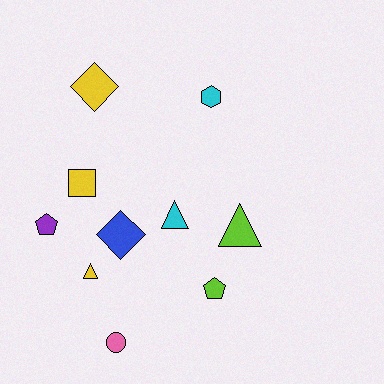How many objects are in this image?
There are 10 objects.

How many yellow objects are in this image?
There are 3 yellow objects.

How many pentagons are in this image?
There are 2 pentagons.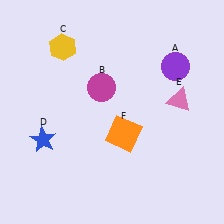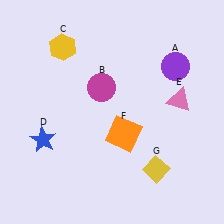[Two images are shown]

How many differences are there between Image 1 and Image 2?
There is 1 difference between the two images.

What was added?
A yellow diamond (G) was added in Image 2.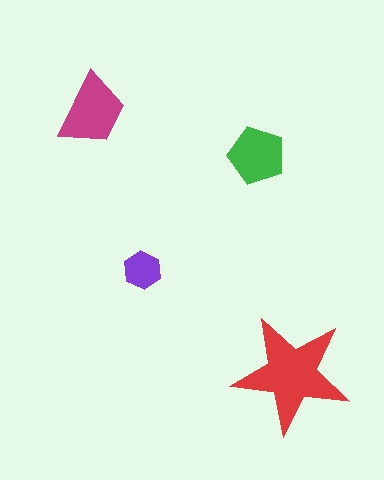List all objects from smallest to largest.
The purple hexagon, the green pentagon, the magenta trapezoid, the red star.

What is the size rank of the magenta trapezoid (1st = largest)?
2nd.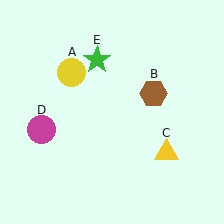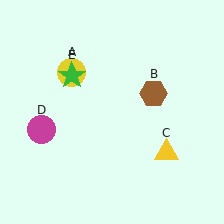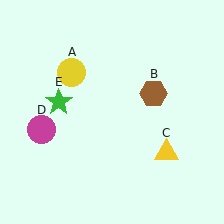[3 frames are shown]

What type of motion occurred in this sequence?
The green star (object E) rotated counterclockwise around the center of the scene.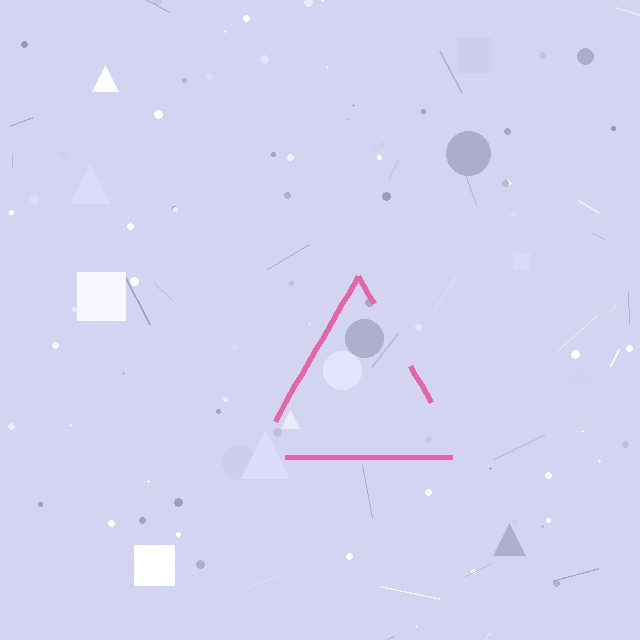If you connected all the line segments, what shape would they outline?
They would outline a triangle.